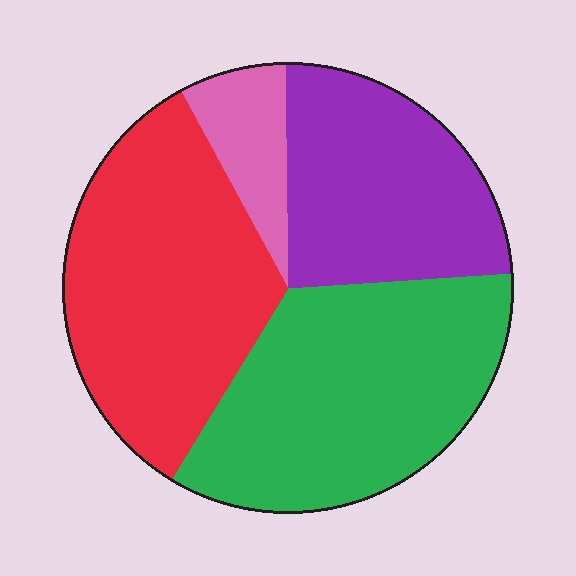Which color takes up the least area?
Pink, at roughly 10%.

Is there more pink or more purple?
Purple.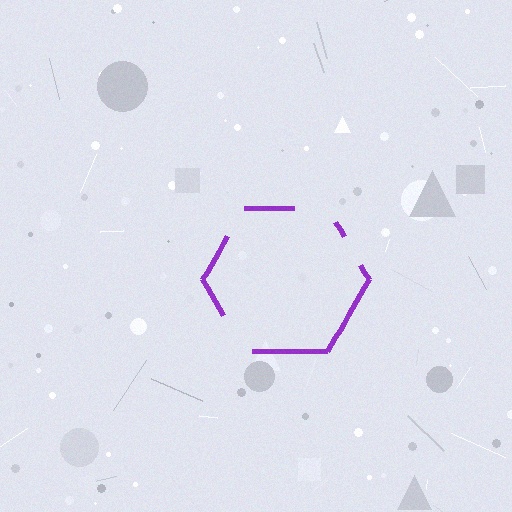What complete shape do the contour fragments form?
The contour fragments form a hexagon.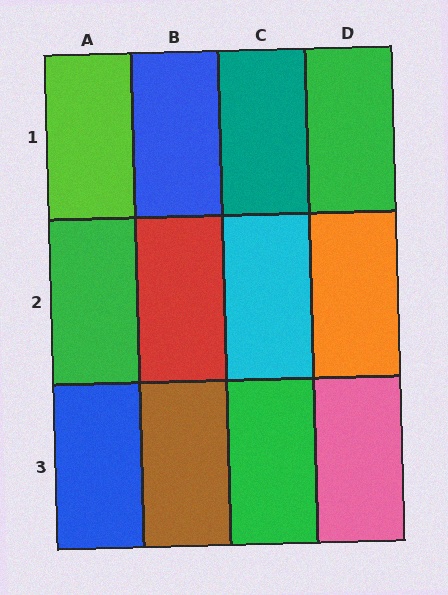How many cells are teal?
1 cell is teal.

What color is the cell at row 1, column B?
Blue.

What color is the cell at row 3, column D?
Pink.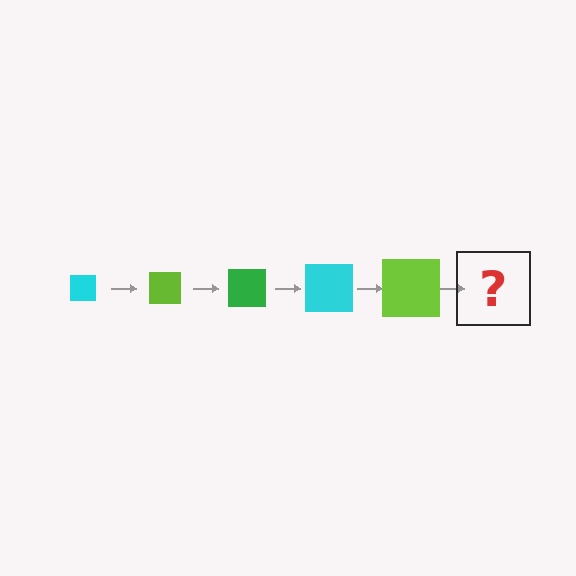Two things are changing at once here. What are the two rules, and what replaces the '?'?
The two rules are that the square grows larger each step and the color cycles through cyan, lime, and green. The '?' should be a green square, larger than the previous one.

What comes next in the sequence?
The next element should be a green square, larger than the previous one.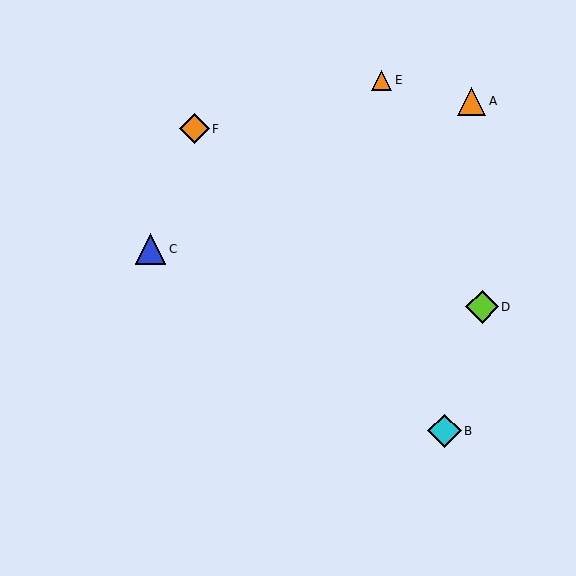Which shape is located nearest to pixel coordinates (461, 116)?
The orange triangle (labeled A) at (472, 101) is nearest to that location.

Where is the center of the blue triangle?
The center of the blue triangle is at (150, 249).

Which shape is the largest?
The cyan diamond (labeled B) is the largest.